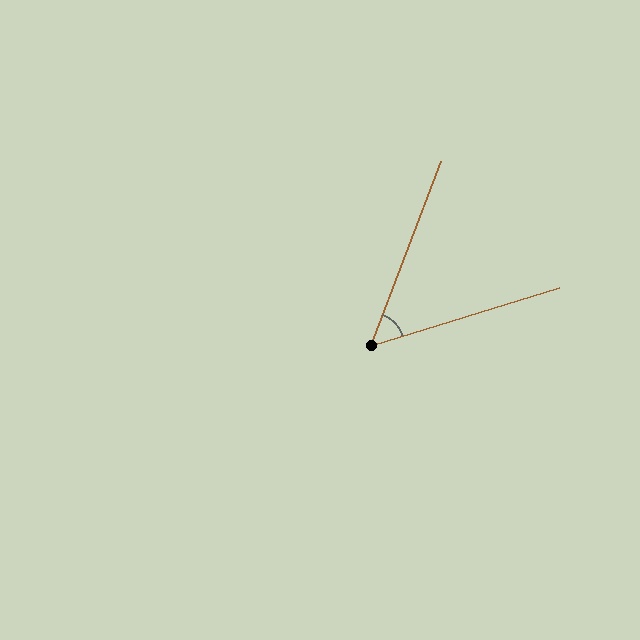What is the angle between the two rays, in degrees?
Approximately 52 degrees.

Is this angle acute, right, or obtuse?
It is acute.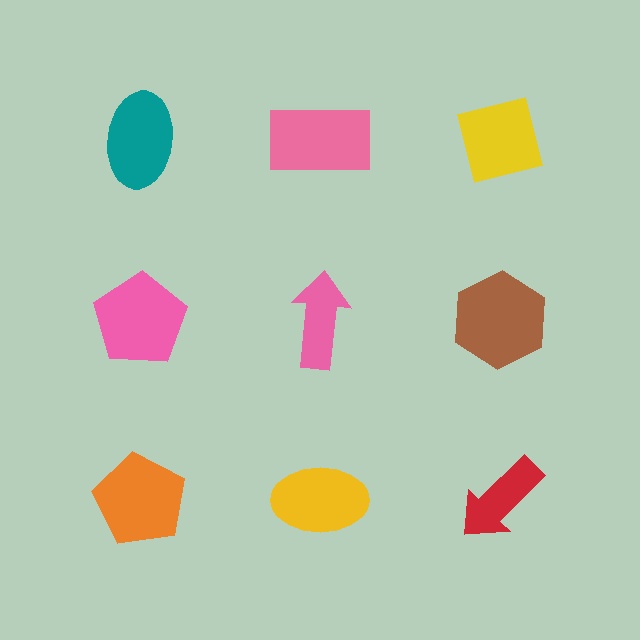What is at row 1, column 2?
A pink rectangle.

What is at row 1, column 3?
A yellow square.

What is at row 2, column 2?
A pink arrow.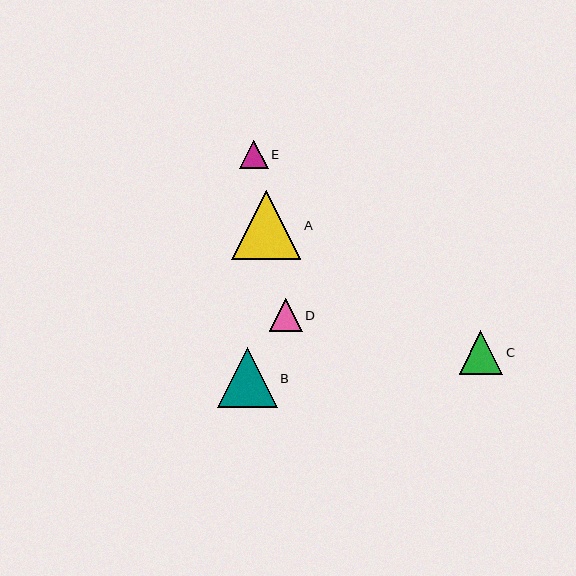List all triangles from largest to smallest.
From largest to smallest: A, B, C, D, E.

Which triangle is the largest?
Triangle A is the largest with a size of approximately 69 pixels.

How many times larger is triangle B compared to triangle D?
Triangle B is approximately 1.8 times the size of triangle D.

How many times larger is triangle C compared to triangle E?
Triangle C is approximately 1.5 times the size of triangle E.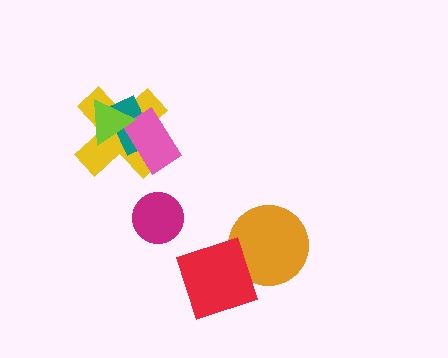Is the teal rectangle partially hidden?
Yes, it is partially covered by another shape.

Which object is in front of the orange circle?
The red square is in front of the orange circle.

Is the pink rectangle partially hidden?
Yes, it is partially covered by another shape.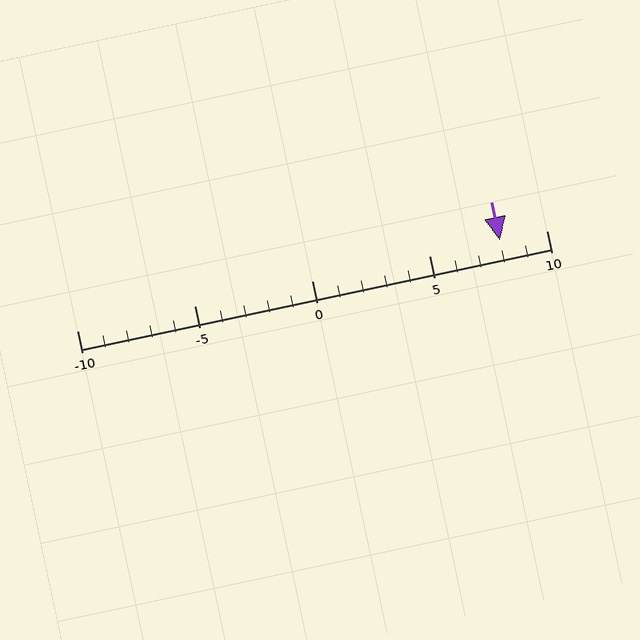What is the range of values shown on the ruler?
The ruler shows values from -10 to 10.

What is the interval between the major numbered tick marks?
The major tick marks are spaced 5 units apart.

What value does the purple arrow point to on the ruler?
The purple arrow points to approximately 8.